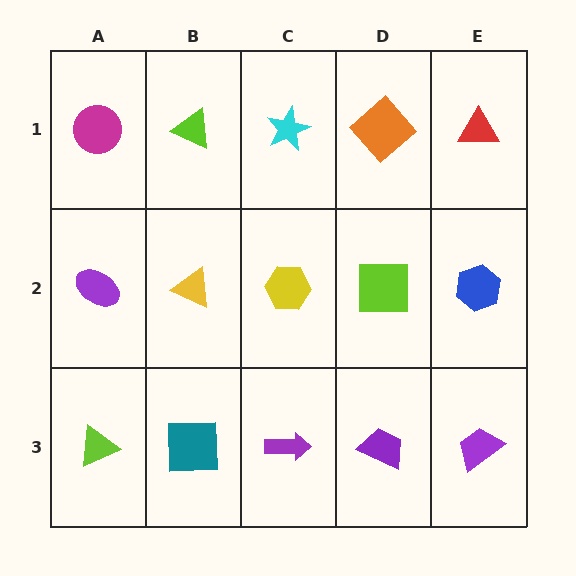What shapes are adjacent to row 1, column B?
A yellow triangle (row 2, column B), a magenta circle (row 1, column A), a cyan star (row 1, column C).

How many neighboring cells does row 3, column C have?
3.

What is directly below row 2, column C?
A purple arrow.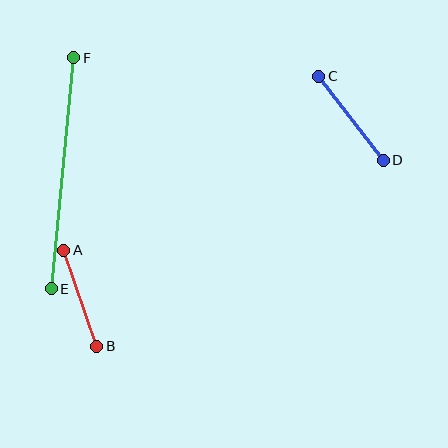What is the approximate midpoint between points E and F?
The midpoint is at approximately (63, 173) pixels.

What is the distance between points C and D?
The distance is approximately 106 pixels.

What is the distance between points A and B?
The distance is approximately 101 pixels.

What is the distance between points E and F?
The distance is approximately 232 pixels.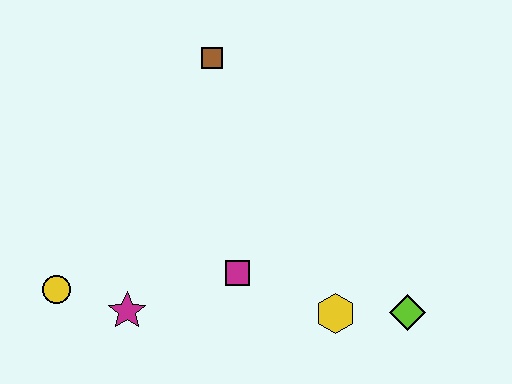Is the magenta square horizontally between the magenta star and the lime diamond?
Yes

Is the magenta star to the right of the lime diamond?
No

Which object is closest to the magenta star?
The yellow circle is closest to the magenta star.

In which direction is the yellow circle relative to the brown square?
The yellow circle is below the brown square.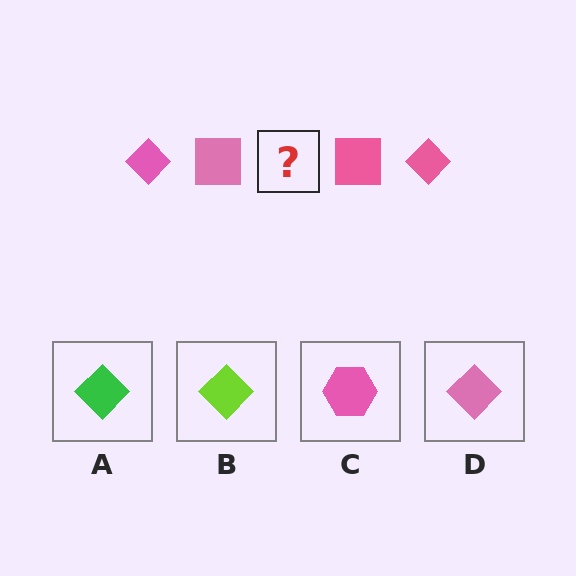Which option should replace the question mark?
Option D.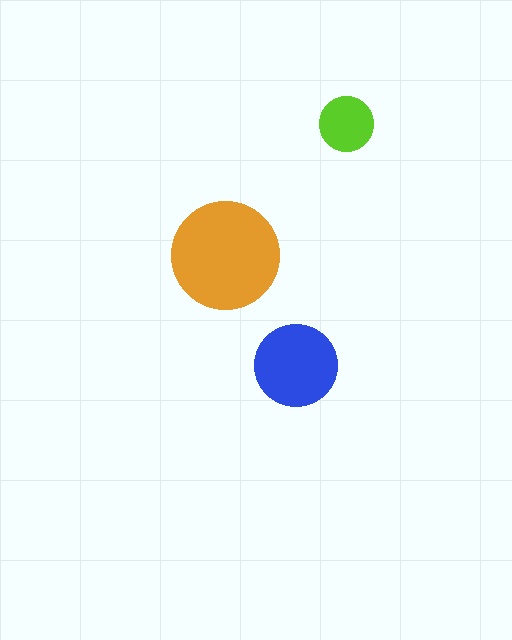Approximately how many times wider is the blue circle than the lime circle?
About 1.5 times wider.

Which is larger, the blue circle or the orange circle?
The orange one.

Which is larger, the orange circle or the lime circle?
The orange one.